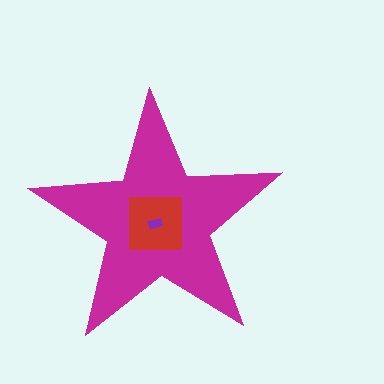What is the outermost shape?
The magenta star.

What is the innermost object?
The purple rectangle.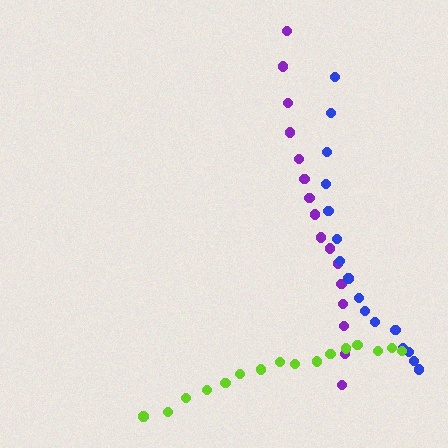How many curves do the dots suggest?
There are 3 distinct paths.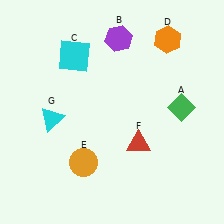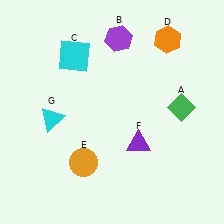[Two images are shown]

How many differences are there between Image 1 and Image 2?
There is 1 difference between the two images.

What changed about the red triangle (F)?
In Image 1, F is red. In Image 2, it changed to purple.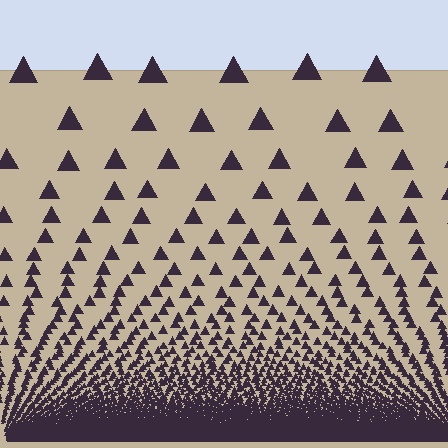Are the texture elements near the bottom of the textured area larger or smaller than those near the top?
Smaller. The gradient is inverted — elements near the bottom are smaller and denser.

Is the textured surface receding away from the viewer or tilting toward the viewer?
The surface appears to tilt toward the viewer. Texture elements get larger and sparser toward the top.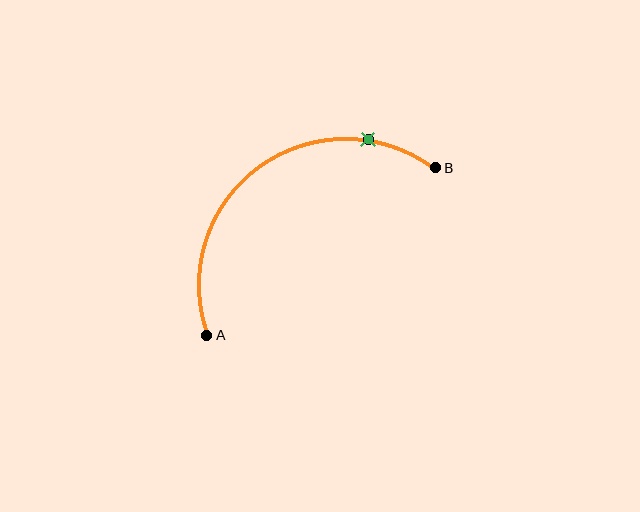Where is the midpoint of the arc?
The arc midpoint is the point on the curve farthest from the straight line joining A and B. It sits above and to the left of that line.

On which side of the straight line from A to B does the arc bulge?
The arc bulges above and to the left of the straight line connecting A and B.